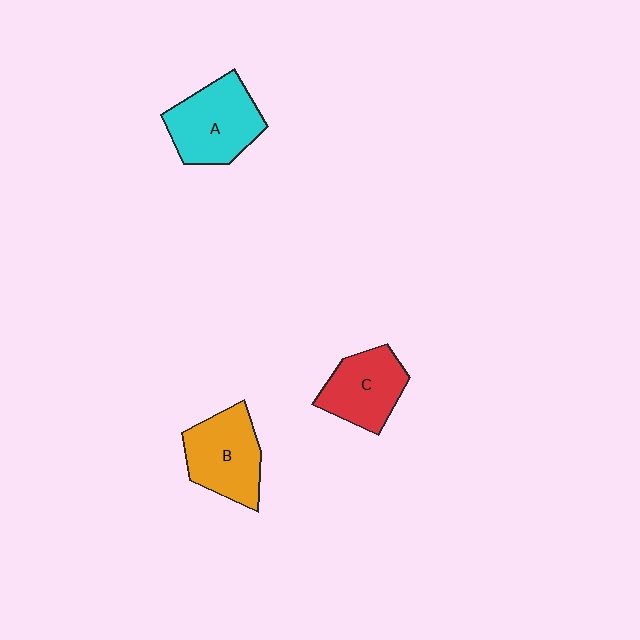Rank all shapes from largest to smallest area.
From largest to smallest: A (cyan), B (orange), C (red).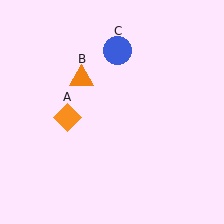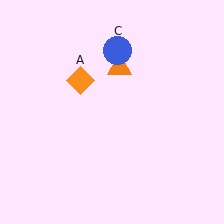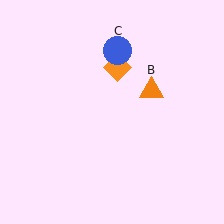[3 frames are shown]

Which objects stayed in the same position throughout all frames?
Blue circle (object C) remained stationary.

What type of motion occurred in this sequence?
The orange diamond (object A), orange triangle (object B) rotated clockwise around the center of the scene.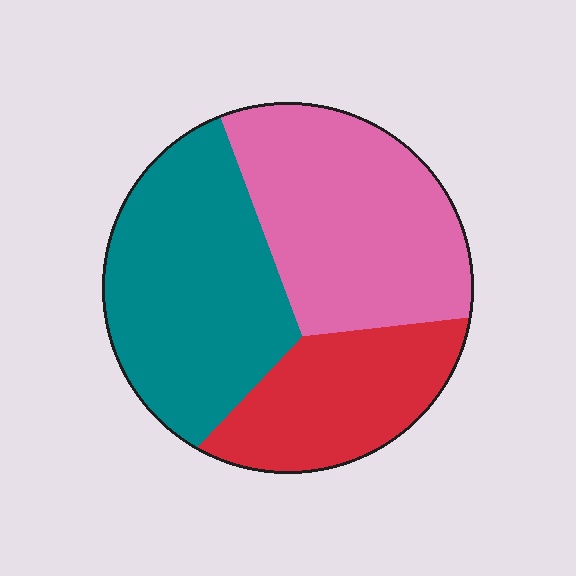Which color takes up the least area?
Red, at roughly 25%.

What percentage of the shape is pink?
Pink covers about 40% of the shape.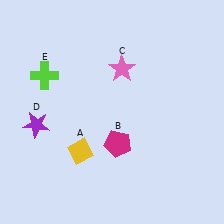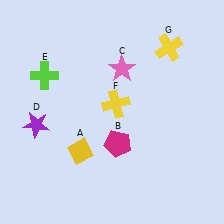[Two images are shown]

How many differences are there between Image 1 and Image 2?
There are 2 differences between the two images.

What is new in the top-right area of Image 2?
A yellow cross (G) was added in the top-right area of Image 2.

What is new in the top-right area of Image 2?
A yellow cross (F) was added in the top-right area of Image 2.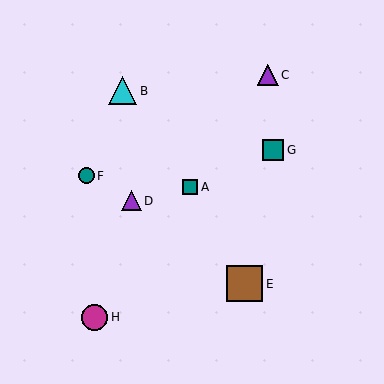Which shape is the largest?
The brown square (labeled E) is the largest.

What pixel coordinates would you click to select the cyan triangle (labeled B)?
Click at (123, 91) to select the cyan triangle B.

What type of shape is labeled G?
Shape G is a teal square.